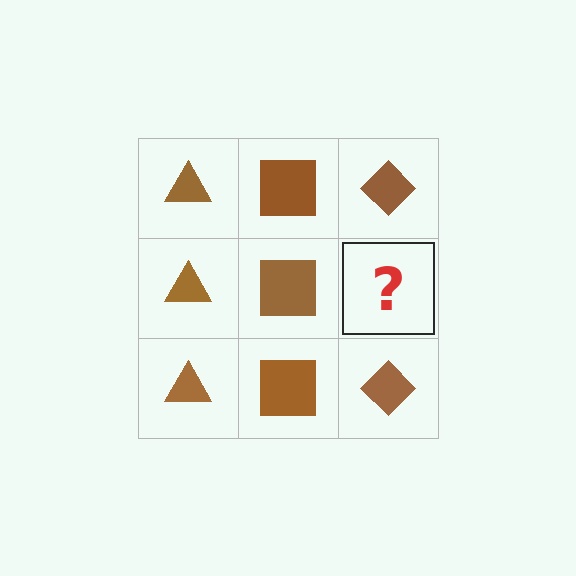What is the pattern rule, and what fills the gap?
The rule is that each column has a consistent shape. The gap should be filled with a brown diamond.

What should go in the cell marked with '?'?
The missing cell should contain a brown diamond.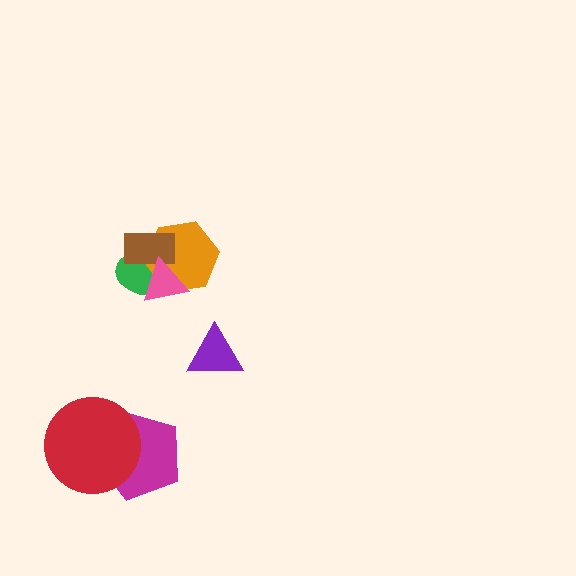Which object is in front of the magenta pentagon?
The red circle is in front of the magenta pentagon.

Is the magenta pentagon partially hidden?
Yes, it is partially covered by another shape.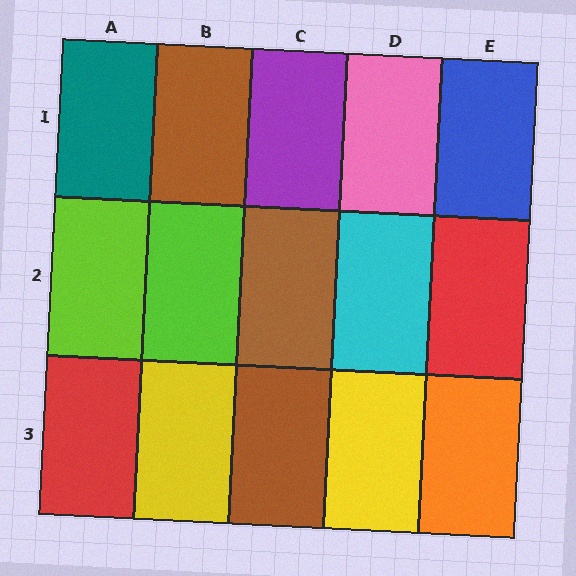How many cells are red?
2 cells are red.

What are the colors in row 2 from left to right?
Lime, lime, brown, cyan, red.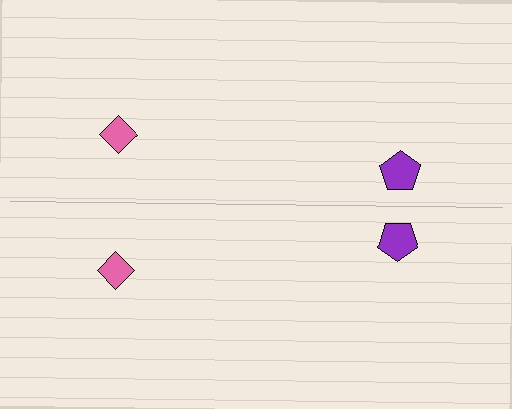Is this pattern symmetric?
Yes, this pattern has bilateral (reflection) symmetry.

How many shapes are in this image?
There are 4 shapes in this image.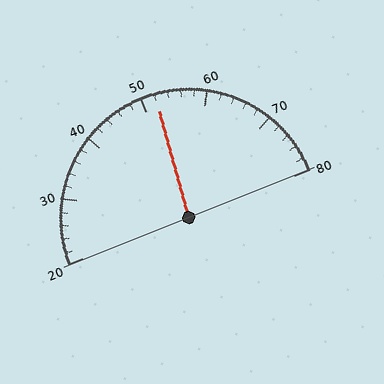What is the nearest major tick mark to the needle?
The nearest major tick mark is 50.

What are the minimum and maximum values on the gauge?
The gauge ranges from 20 to 80.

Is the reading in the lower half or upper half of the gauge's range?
The reading is in the upper half of the range (20 to 80).